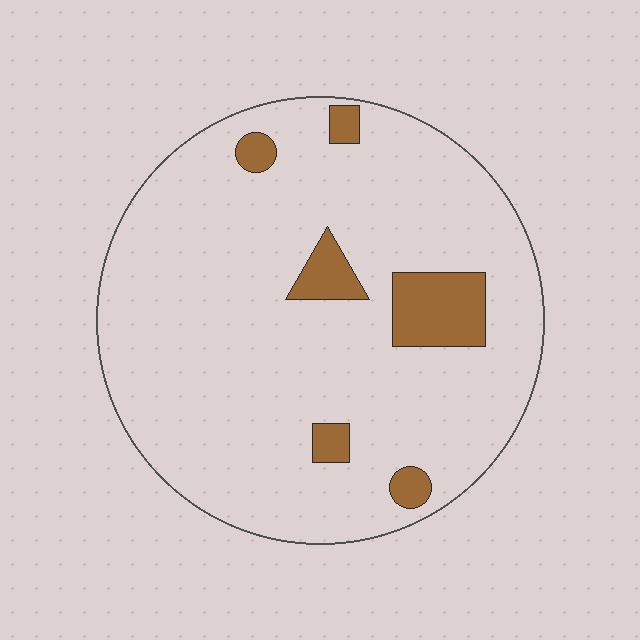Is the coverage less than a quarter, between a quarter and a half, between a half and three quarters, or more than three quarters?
Less than a quarter.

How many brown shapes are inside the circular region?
6.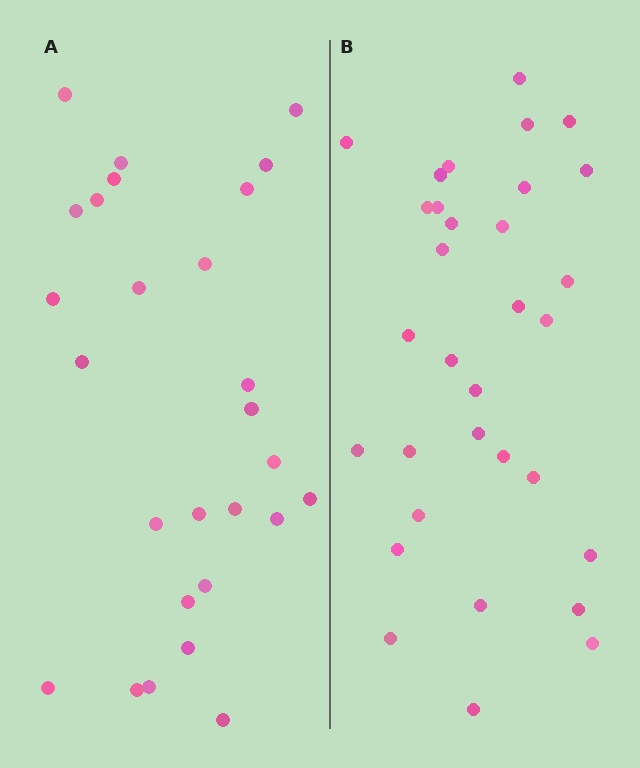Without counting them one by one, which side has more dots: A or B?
Region B (the right region) has more dots.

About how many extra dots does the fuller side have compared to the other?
Region B has about 5 more dots than region A.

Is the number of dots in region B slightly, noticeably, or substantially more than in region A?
Region B has only slightly more — the two regions are fairly close. The ratio is roughly 1.2 to 1.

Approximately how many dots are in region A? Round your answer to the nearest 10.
About 30 dots. (The exact count is 27, which rounds to 30.)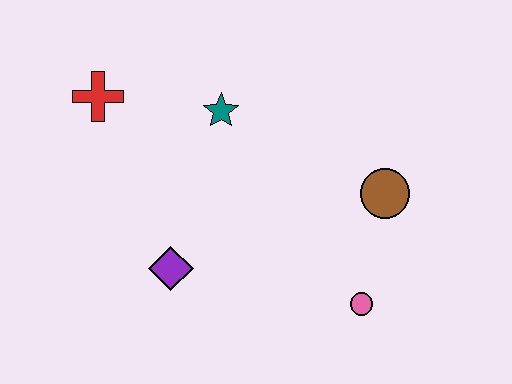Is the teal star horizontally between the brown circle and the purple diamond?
Yes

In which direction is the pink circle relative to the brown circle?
The pink circle is below the brown circle.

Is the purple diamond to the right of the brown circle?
No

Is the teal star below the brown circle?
No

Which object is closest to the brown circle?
The pink circle is closest to the brown circle.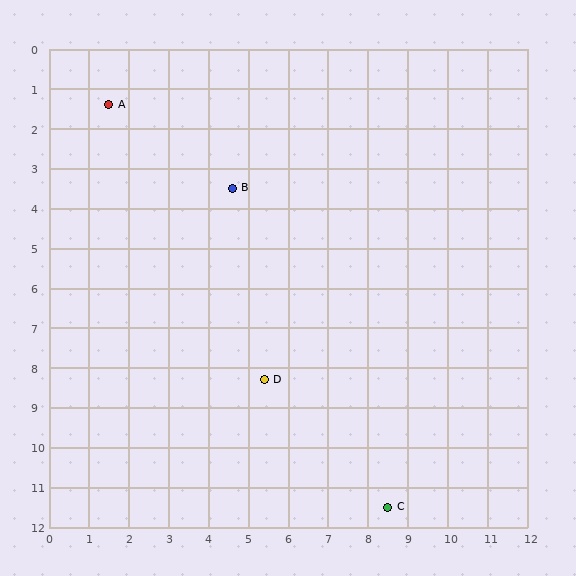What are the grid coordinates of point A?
Point A is at approximately (1.5, 1.4).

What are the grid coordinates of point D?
Point D is at approximately (5.4, 8.3).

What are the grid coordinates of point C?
Point C is at approximately (8.5, 11.5).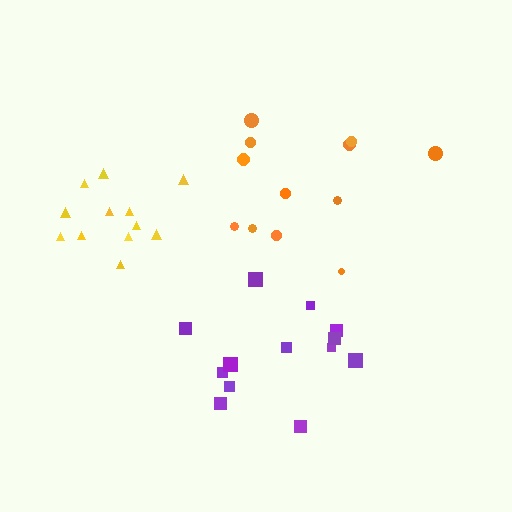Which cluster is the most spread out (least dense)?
Purple.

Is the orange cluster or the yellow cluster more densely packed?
Yellow.